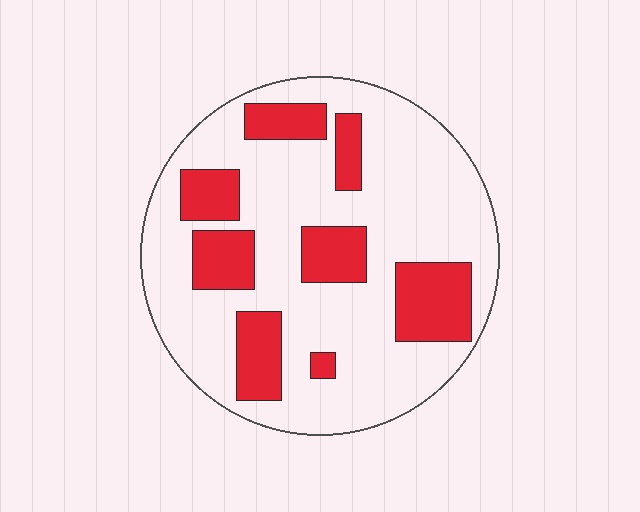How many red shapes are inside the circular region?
8.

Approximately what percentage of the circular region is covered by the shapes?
Approximately 25%.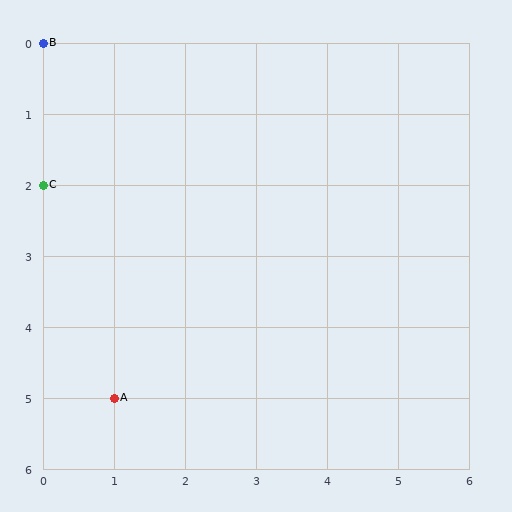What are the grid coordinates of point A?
Point A is at grid coordinates (1, 5).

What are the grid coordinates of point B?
Point B is at grid coordinates (0, 0).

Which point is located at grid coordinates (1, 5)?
Point A is at (1, 5).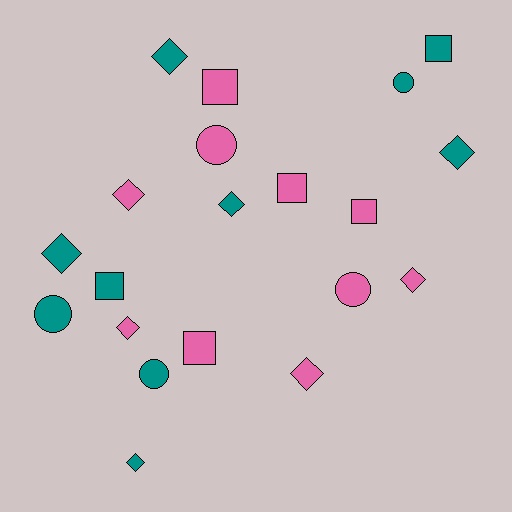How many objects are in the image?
There are 20 objects.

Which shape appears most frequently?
Diamond, with 9 objects.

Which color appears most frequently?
Teal, with 10 objects.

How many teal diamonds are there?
There are 5 teal diamonds.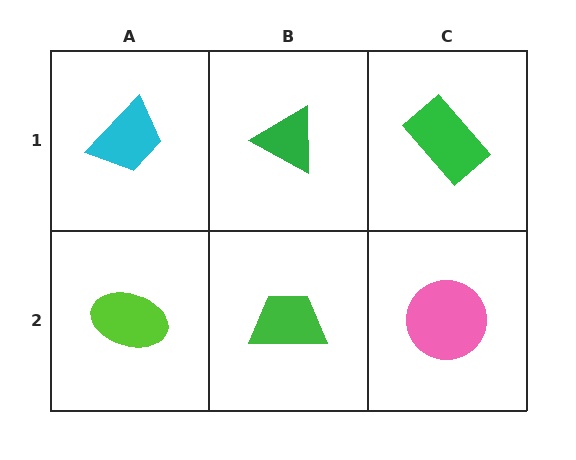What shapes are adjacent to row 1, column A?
A lime ellipse (row 2, column A), a green triangle (row 1, column B).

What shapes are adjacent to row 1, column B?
A green trapezoid (row 2, column B), a cyan trapezoid (row 1, column A), a green rectangle (row 1, column C).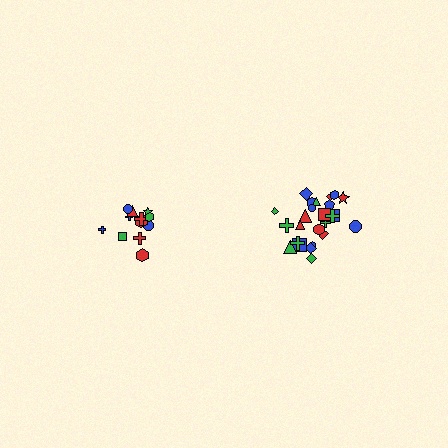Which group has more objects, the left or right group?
The right group.